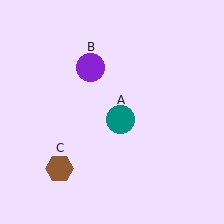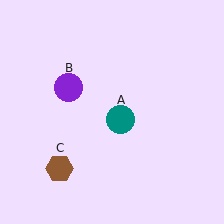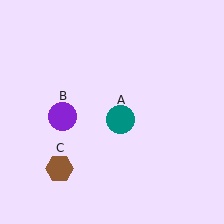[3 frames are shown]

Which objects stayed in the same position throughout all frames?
Teal circle (object A) and brown hexagon (object C) remained stationary.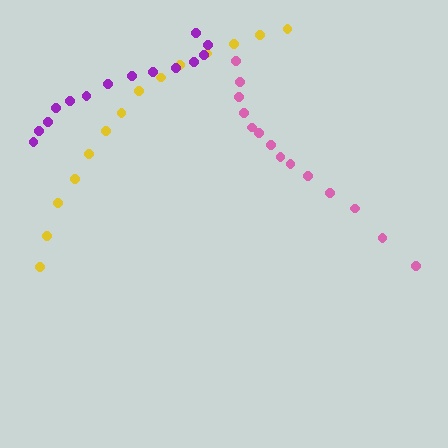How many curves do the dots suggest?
There are 3 distinct paths.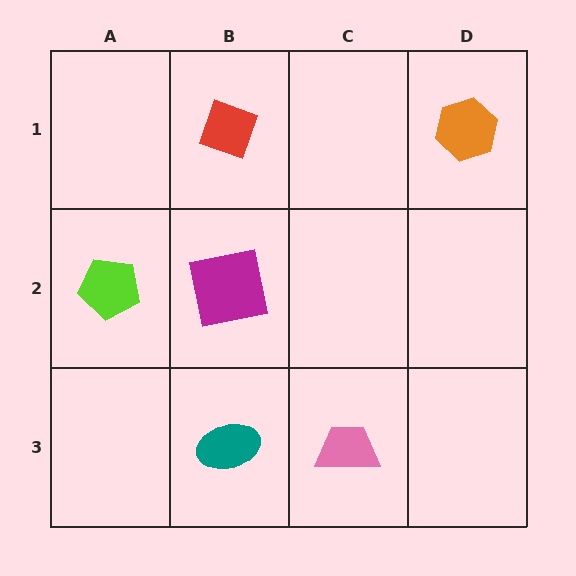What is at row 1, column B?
A red diamond.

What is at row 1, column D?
An orange hexagon.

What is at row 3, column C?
A pink trapezoid.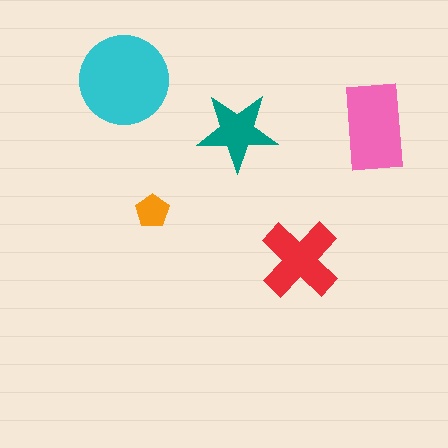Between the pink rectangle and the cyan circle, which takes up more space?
The cyan circle.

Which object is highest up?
The cyan circle is topmost.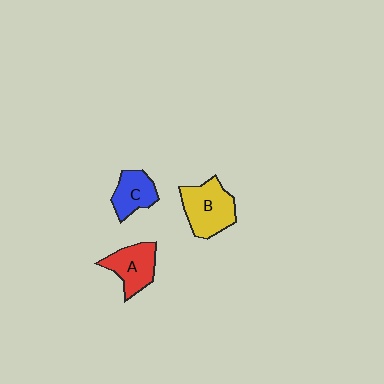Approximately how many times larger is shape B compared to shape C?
Approximately 1.5 times.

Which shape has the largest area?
Shape B (yellow).